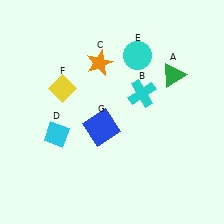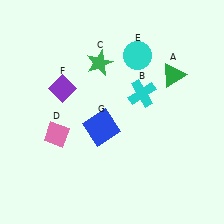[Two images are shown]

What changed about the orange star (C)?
In Image 1, C is orange. In Image 2, it changed to green.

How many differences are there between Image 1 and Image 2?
There are 3 differences between the two images.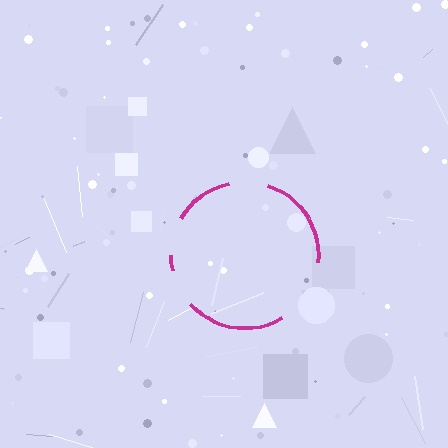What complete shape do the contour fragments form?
The contour fragments form a circle.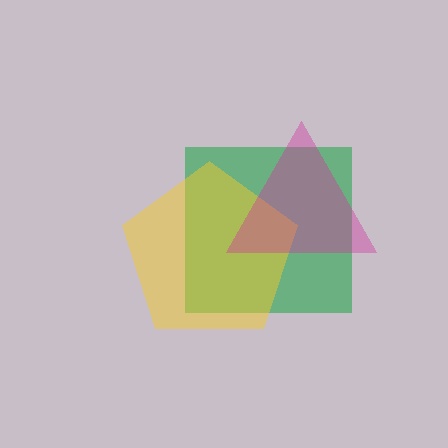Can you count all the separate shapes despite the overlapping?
Yes, there are 3 separate shapes.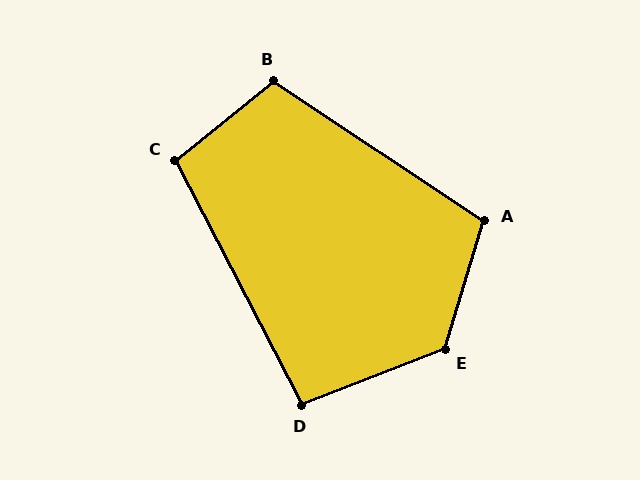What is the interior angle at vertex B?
Approximately 108 degrees (obtuse).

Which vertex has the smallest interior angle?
D, at approximately 96 degrees.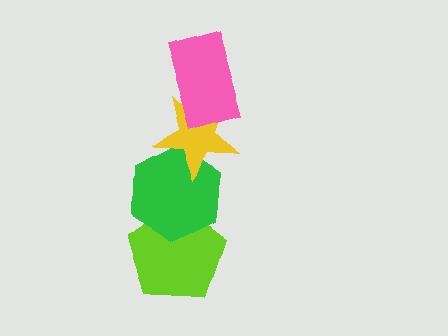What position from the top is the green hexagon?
The green hexagon is 3rd from the top.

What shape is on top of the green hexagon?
The yellow star is on top of the green hexagon.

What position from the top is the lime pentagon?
The lime pentagon is 4th from the top.